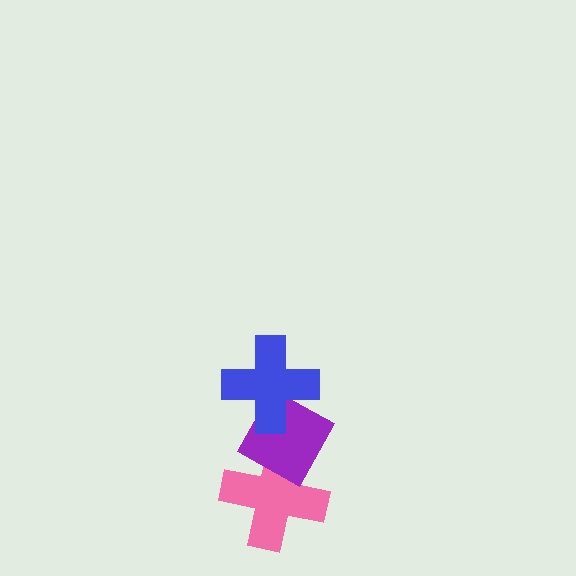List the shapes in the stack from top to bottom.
From top to bottom: the blue cross, the purple diamond, the pink cross.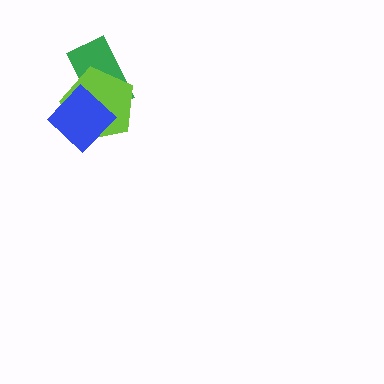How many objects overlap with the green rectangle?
2 objects overlap with the green rectangle.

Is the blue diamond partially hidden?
No, no other shape covers it.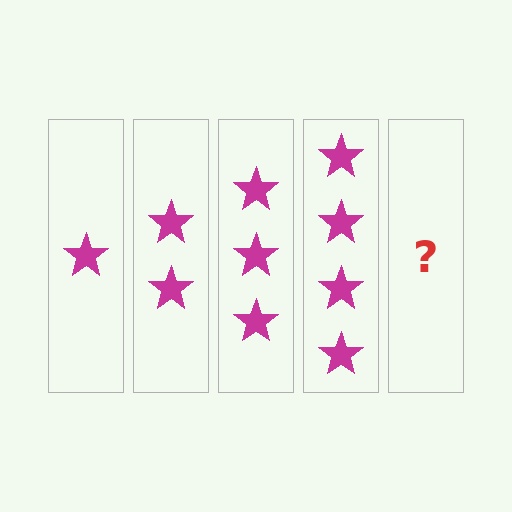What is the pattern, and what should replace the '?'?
The pattern is that each step adds one more star. The '?' should be 5 stars.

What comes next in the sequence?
The next element should be 5 stars.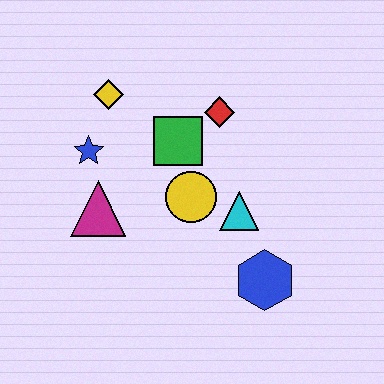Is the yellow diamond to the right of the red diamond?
No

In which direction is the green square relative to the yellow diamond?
The green square is to the right of the yellow diamond.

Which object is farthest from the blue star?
The blue hexagon is farthest from the blue star.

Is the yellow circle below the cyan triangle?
No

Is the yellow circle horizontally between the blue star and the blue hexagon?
Yes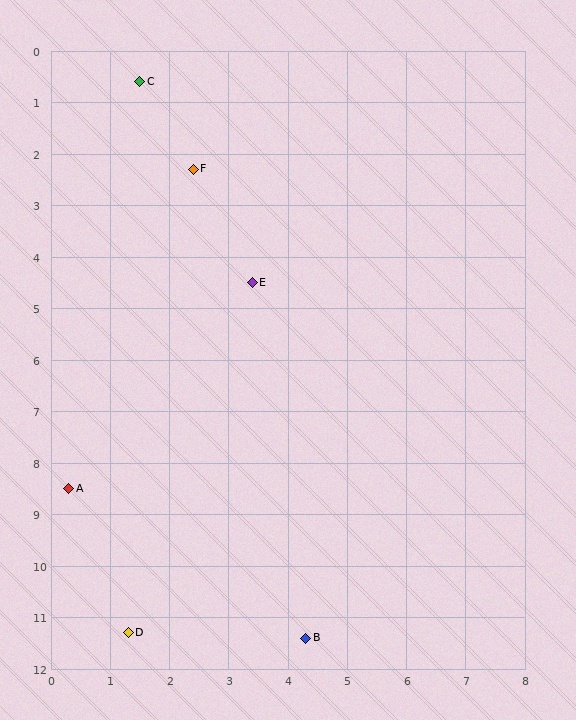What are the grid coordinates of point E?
Point E is at approximately (3.4, 4.5).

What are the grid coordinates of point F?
Point F is at approximately (2.4, 2.3).